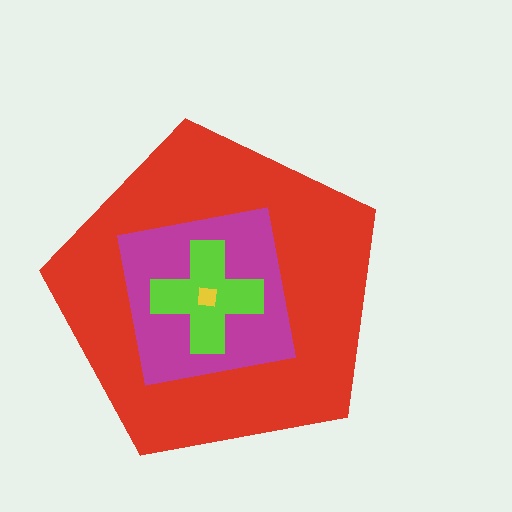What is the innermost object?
The yellow square.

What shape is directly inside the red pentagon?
The magenta square.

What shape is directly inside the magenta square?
The lime cross.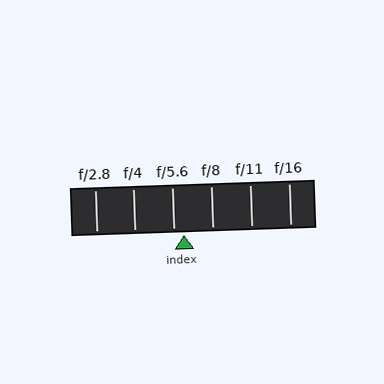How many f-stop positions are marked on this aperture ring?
There are 6 f-stop positions marked.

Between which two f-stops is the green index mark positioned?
The index mark is between f/5.6 and f/8.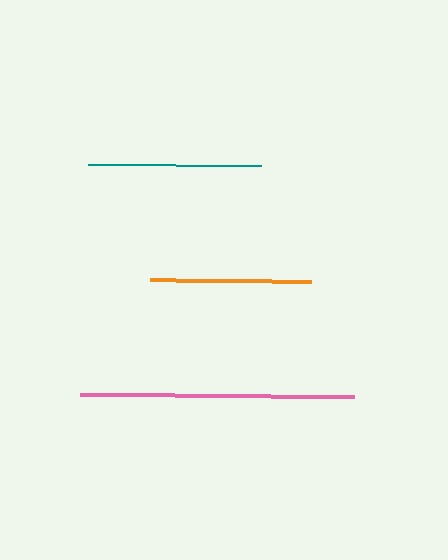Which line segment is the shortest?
The orange line is the shortest at approximately 161 pixels.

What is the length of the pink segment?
The pink segment is approximately 274 pixels long.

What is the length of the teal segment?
The teal segment is approximately 173 pixels long.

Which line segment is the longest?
The pink line is the longest at approximately 274 pixels.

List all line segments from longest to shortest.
From longest to shortest: pink, teal, orange.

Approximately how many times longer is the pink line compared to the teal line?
The pink line is approximately 1.6 times the length of the teal line.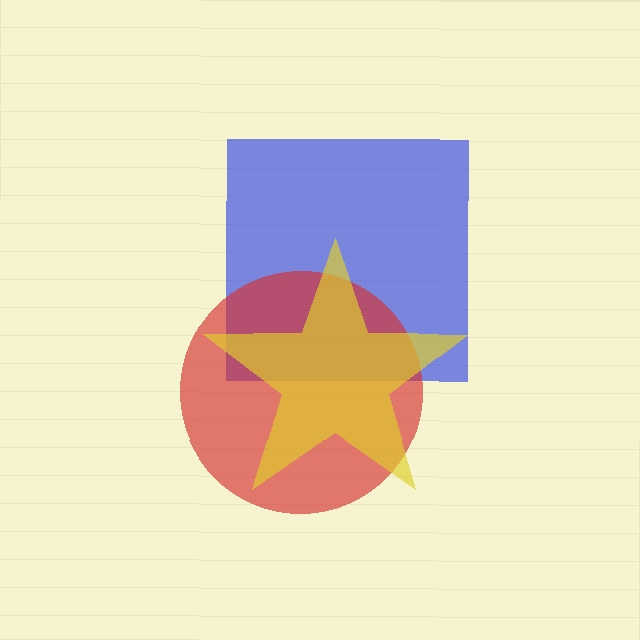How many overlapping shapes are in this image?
There are 3 overlapping shapes in the image.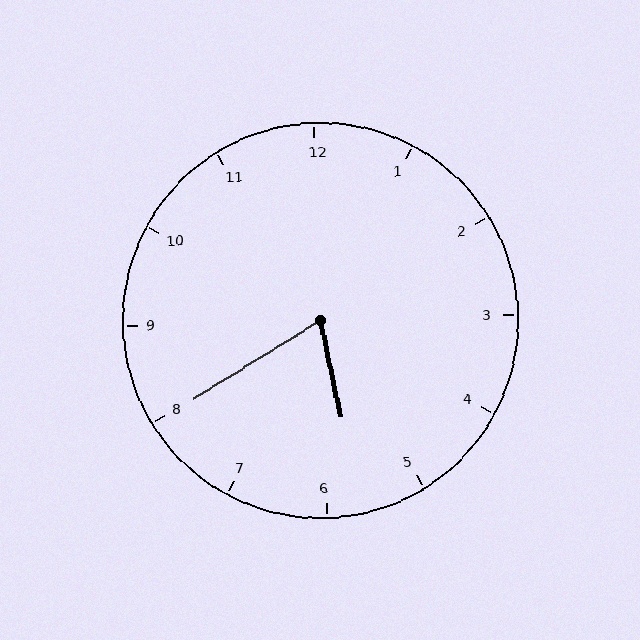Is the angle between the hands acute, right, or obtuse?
It is acute.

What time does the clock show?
5:40.